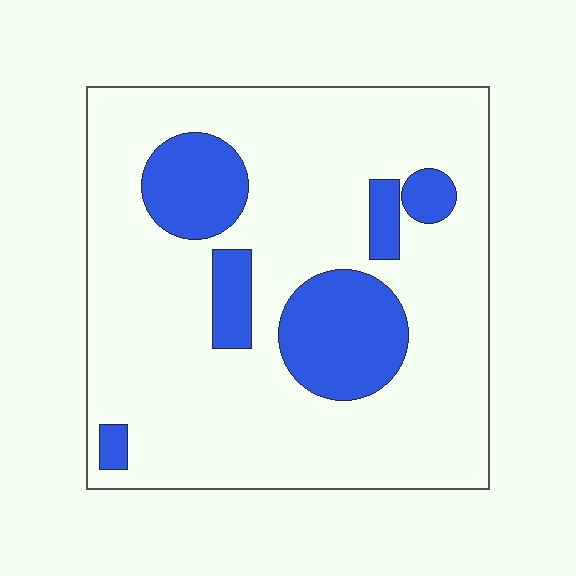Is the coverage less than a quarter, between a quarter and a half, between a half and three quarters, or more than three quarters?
Less than a quarter.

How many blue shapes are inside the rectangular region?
6.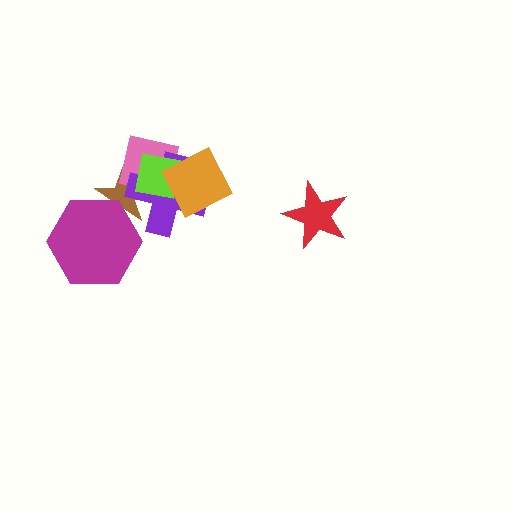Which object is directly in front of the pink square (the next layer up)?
The purple cross is directly in front of the pink square.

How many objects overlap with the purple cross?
4 objects overlap with the purple cross.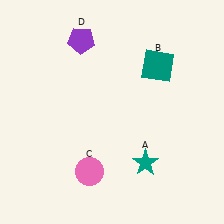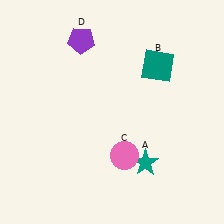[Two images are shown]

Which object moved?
The pink circle (C) moved right.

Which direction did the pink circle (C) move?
The pink circle (C) moved right.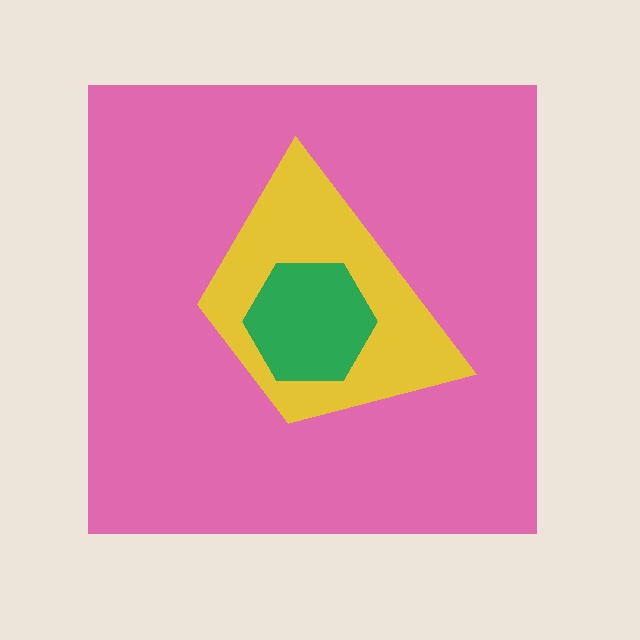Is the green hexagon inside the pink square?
Yes.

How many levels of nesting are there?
3.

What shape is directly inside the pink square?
The yellow trapezoid.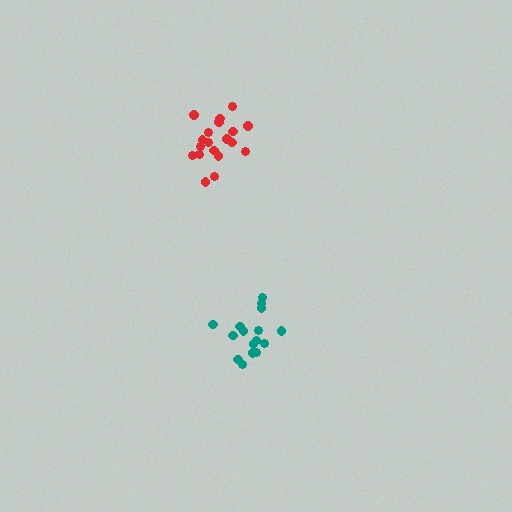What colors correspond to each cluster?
The clusters are colored: red, teal.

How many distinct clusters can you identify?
There are 2 distinct clusters.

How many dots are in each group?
Group 1: 19 dots, Group 2: 16 dots (35 total).